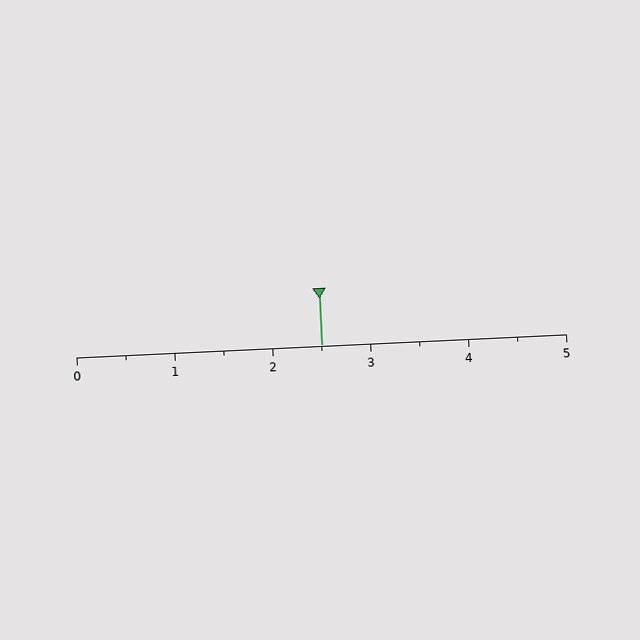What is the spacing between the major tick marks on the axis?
The major ticks are spaced 1 apart.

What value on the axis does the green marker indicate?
The marker indicates approximately 2.5.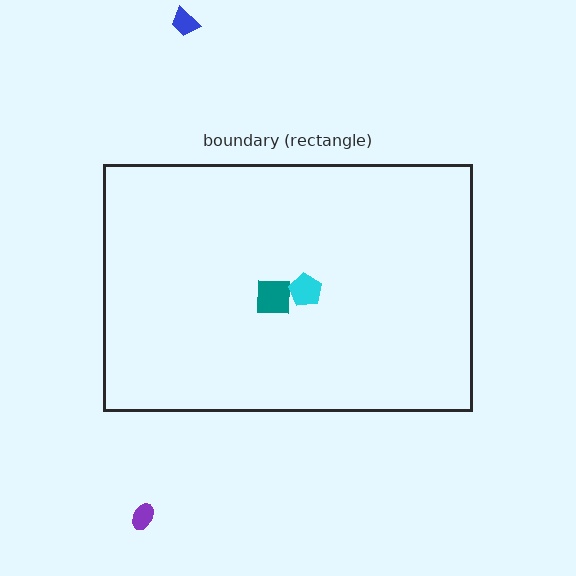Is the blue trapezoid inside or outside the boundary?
Outside.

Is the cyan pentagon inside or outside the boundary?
Inside.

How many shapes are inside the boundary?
2 inside, 2 outside.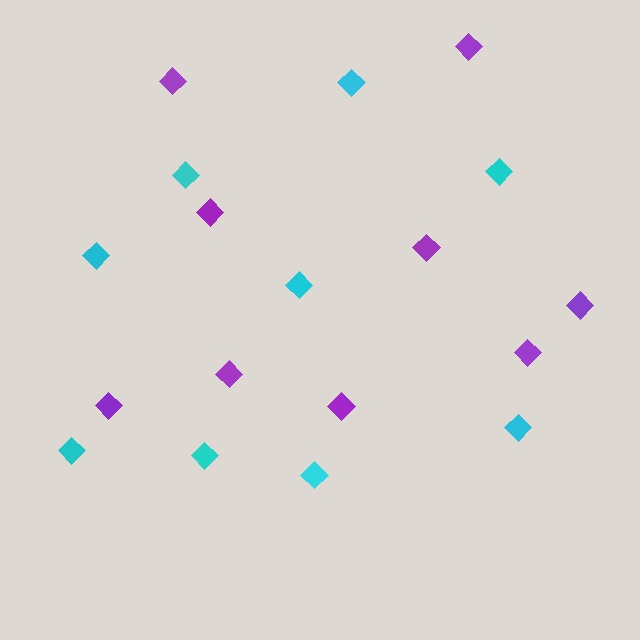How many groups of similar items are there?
There are 2 groups: one group of cyan diamonds (9) and one group of purple diamonds (9).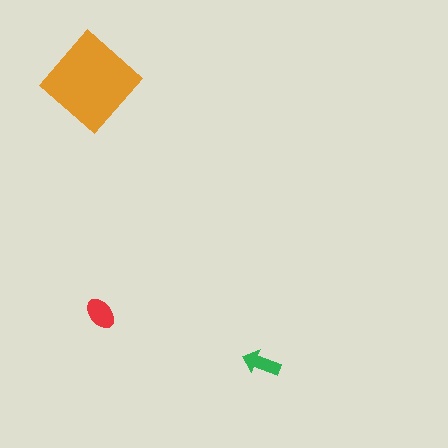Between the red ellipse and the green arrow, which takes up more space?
The red ellipse.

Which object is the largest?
The orange diamond.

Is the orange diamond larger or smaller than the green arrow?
Larger.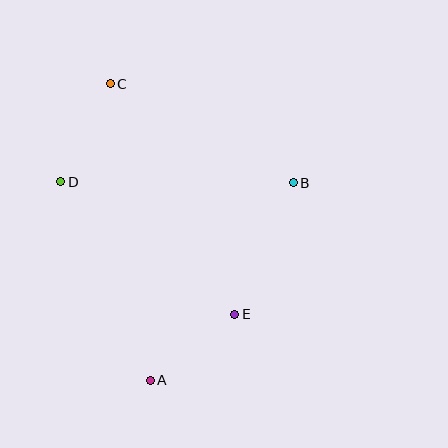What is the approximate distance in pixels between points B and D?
The distance between B and D is approximately 233 pixels.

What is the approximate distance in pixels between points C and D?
The distance between C and D is approximately 110 pixels.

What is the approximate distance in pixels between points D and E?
The distance between D and E is approximately 219 pixels.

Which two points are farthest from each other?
Points A and C are farthest from each other.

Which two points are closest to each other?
Points A and E are closest to each other.